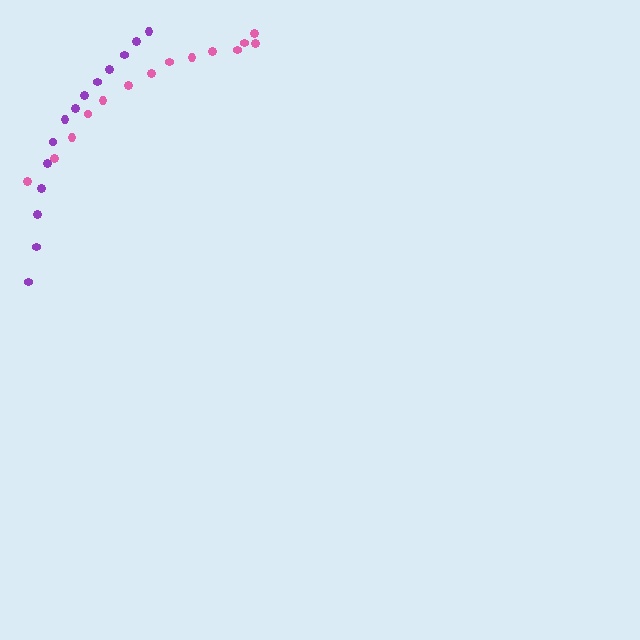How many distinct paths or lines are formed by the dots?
There are 2 distinct paths.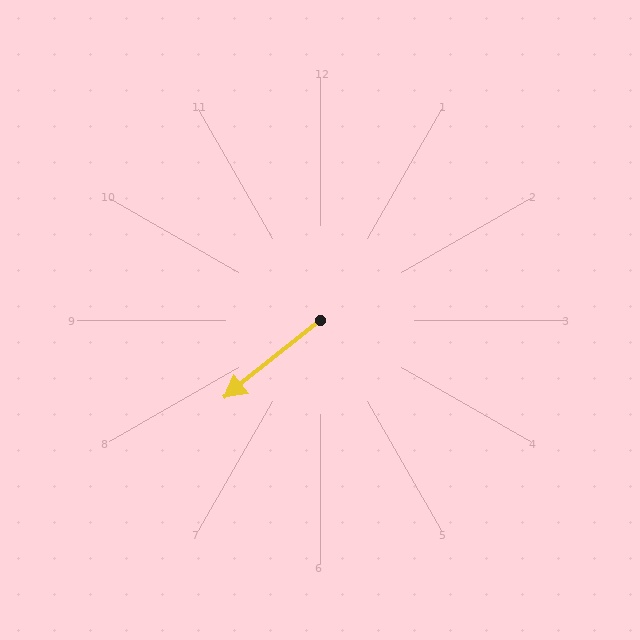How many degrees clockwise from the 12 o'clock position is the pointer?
Approximately 231 degrees.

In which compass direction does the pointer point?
Southwest.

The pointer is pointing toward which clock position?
Roughly 8 o'clock.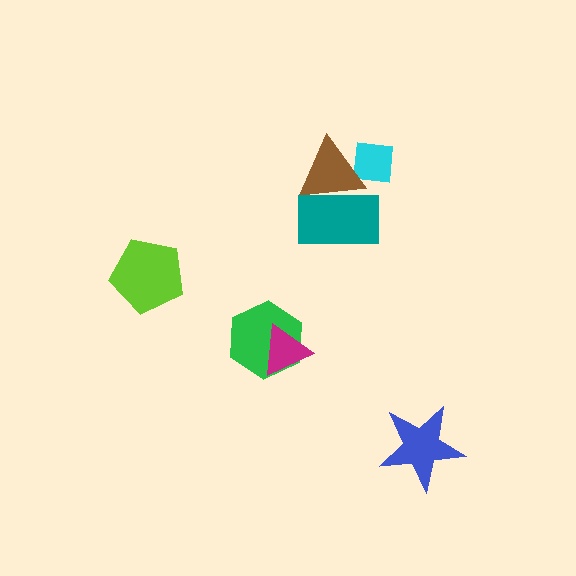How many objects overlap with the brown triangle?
2 objects overlap with the brown triangle.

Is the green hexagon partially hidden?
Yes, it is partially covered by another shape.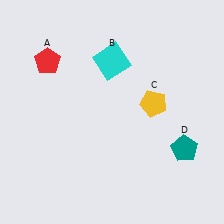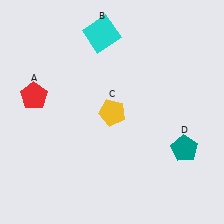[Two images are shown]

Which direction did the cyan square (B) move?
The cyan square (B) moved up.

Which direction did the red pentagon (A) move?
The red pentagon (A) moved down.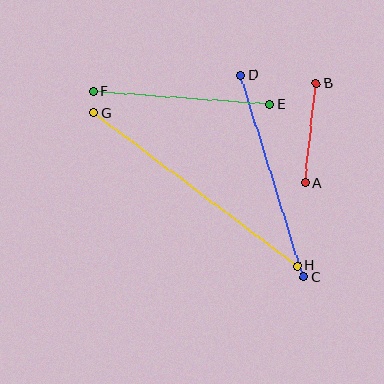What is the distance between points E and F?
The distance is approximately 177 pixels.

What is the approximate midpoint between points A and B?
The midpoint is at approximately (311, 133) pixels.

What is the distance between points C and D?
The distance is approximately 211 pixels.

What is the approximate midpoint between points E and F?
The midpoint is at approximately (181, 98) pixels.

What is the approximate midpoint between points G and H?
The midpoint is at approximately (195, 189) pixels.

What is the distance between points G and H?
The distance is approximately 254 pixels.